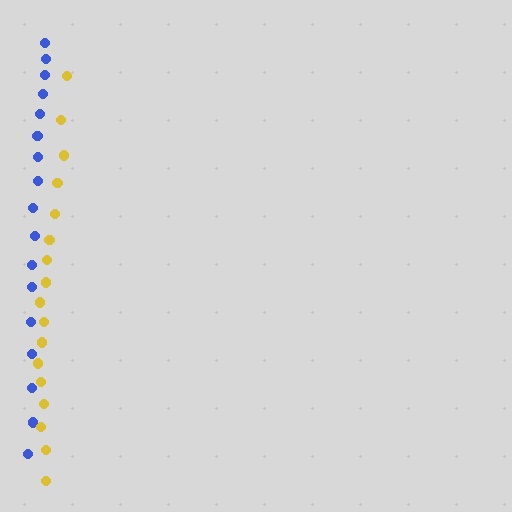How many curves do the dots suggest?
There are 2 distinct paths.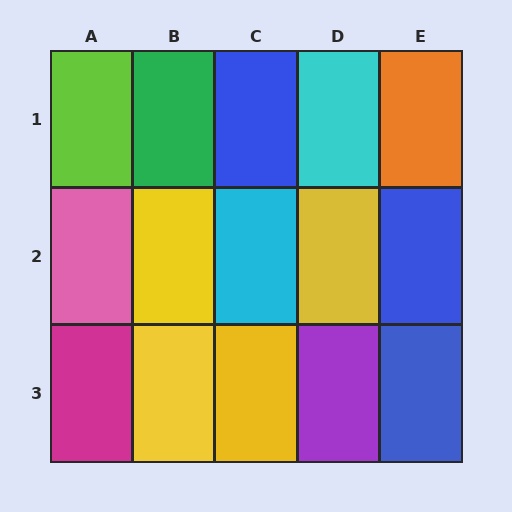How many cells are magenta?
1 cell is magenta.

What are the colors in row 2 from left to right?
Pink, yellow, cyan, yellow, blue.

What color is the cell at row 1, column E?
Orange.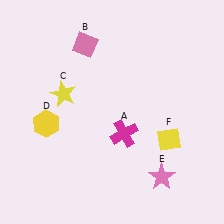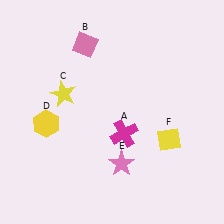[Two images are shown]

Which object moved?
The pink star (E) moved left.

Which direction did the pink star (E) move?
The pink star (E) moved left.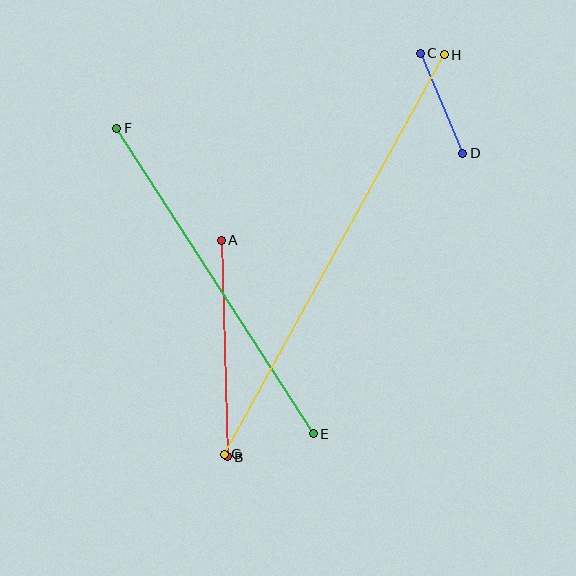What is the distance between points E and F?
The distance is approximately 364 pixels.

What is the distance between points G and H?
The distance is approximately 456 pixels.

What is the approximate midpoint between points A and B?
The midpoint is at approximately (224, 348) pixels.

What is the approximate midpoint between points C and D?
The midpoint is at approximately (441, 103) pixels.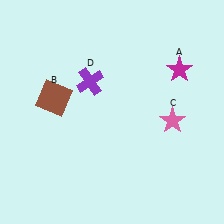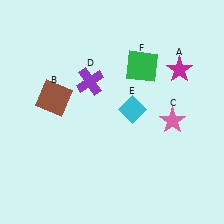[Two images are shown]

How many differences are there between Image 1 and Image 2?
There are 2 differences between the two images.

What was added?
A cyan diamond (E), a green square (F) were added in Image 2.